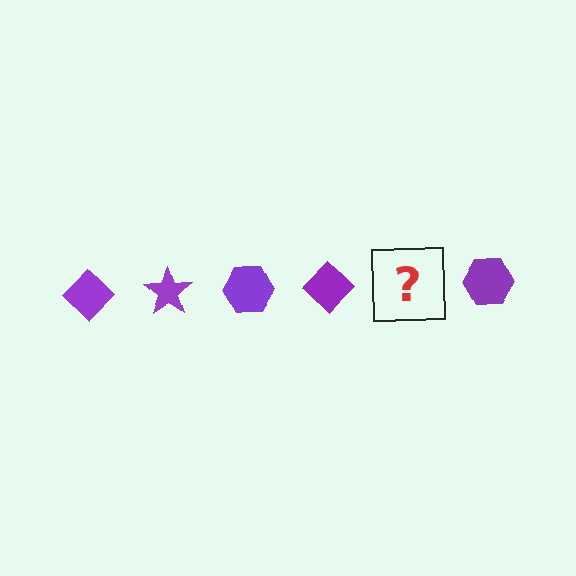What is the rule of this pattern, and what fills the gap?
The rule is that the pattern cycles through diamond, star, hexagon shapes in purple. The gap should be filled with a purple star.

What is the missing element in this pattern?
The missing element is a purple star.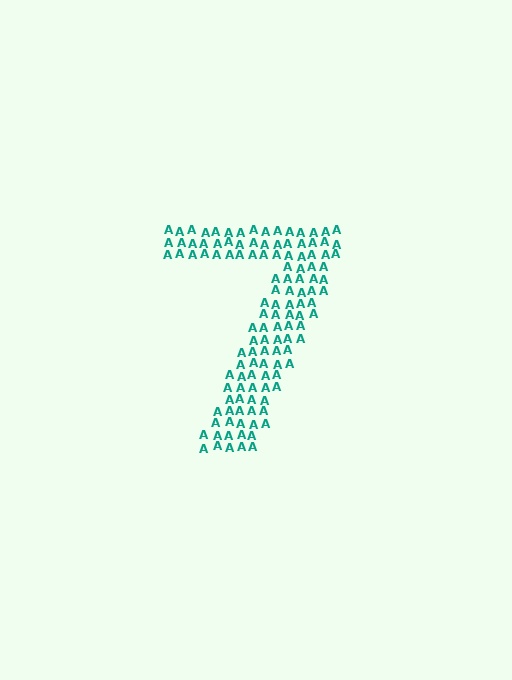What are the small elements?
The small elements are letter A's.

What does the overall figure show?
The overall figure shows the digit 7.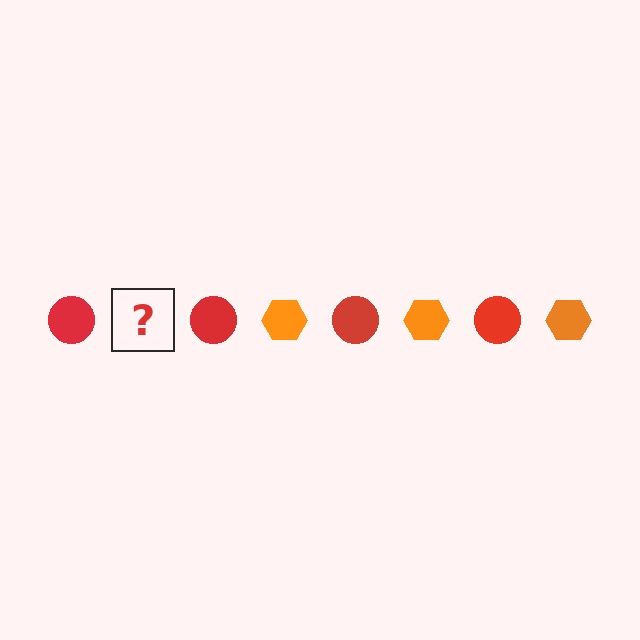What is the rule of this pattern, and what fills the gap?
The rule is that the pattern alternates between red circle and orange hexagon. The gap should be filled with an orange hexagon.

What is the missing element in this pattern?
The missing element is an orange hexagon.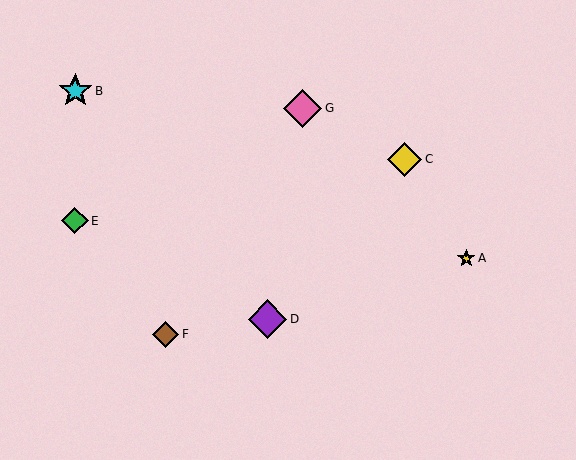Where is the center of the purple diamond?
The center of the purple diamond is at (267, 319).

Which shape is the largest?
The purple diamond (labeled D) is the largest.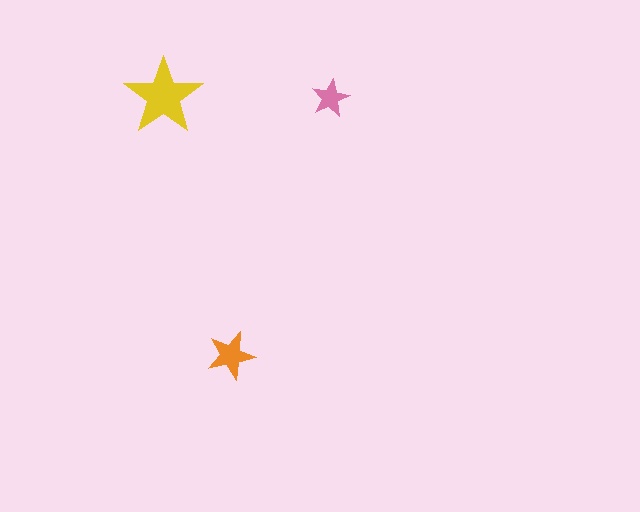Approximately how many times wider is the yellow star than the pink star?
About 2 times wider.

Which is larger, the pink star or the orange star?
The orange one.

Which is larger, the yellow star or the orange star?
The yellow one.